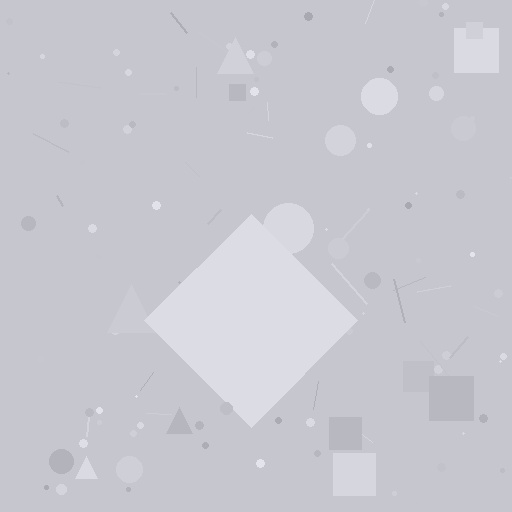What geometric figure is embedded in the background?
A diamond is embedded in the background.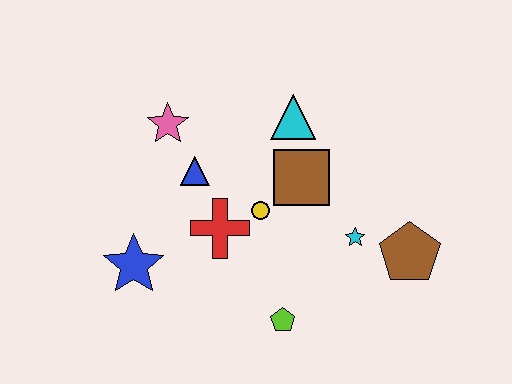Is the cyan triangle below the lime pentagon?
No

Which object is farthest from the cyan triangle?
The blue star is farthest from the cyan triangle.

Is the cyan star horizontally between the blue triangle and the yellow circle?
No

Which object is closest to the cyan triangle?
The brown square is closest to the cyan triangle.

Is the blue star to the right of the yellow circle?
No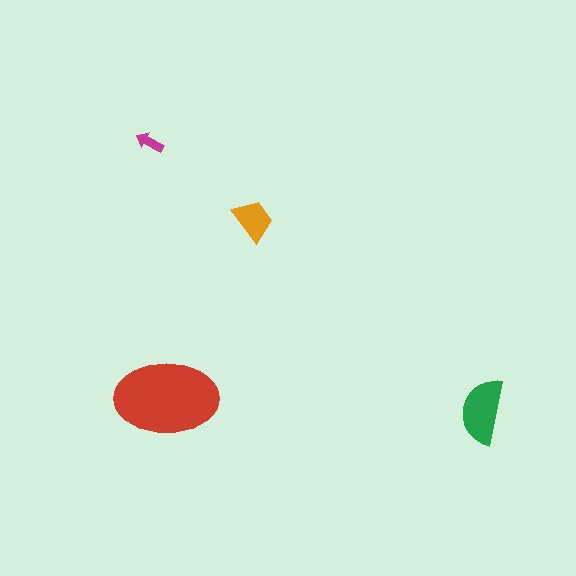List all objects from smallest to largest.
The magenta arrow, the orange trapezoid, the green semicircle, the red ellipse.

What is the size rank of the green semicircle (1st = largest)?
2nd.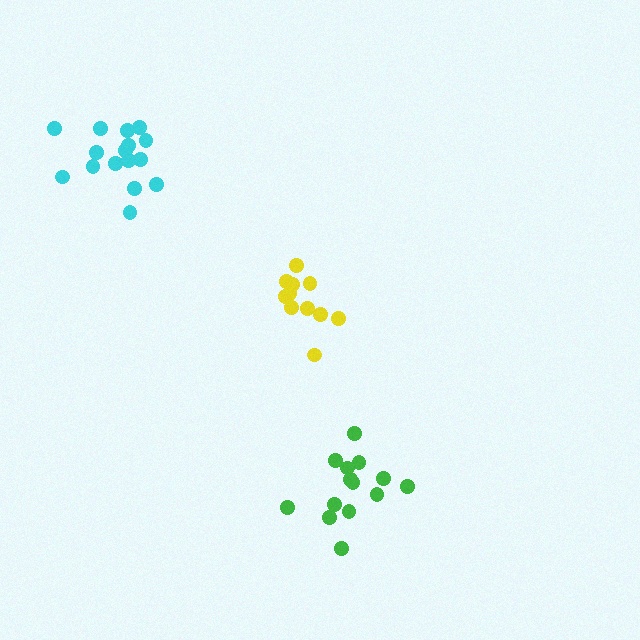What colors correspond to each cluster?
The clusters are colored: green, yellow, cyan.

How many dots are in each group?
Group 1: 14 dots, Group 2: 11 dots, Group 3: 16 dots (41 total).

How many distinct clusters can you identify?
There are 3 distinct clusters.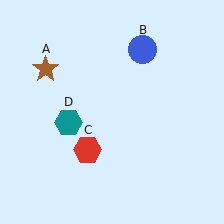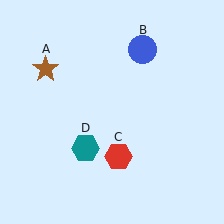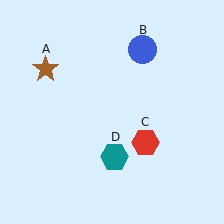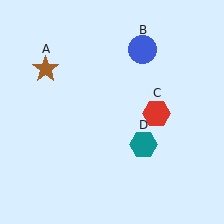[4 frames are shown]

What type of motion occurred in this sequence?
The red hexagon (object C), teal hexagon (object D) rotated counterclockwise around the center of the scene.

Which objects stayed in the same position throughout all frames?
Brown star (object A) and blue circle (object B) remained stationary.